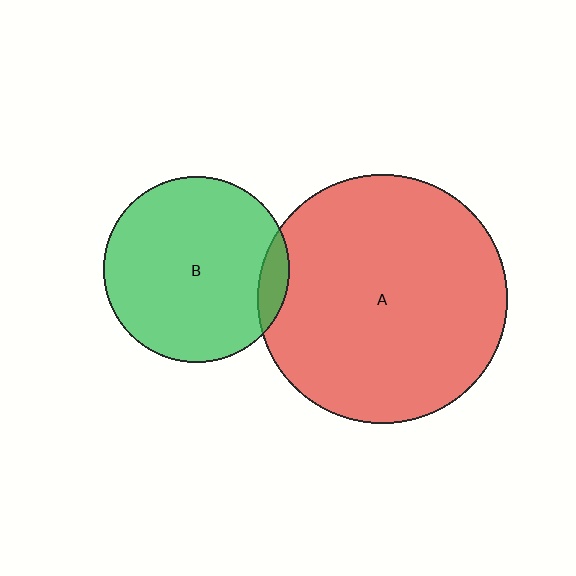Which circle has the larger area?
Circle A (red).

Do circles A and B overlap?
Yes.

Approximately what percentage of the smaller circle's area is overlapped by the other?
Approximately 10%.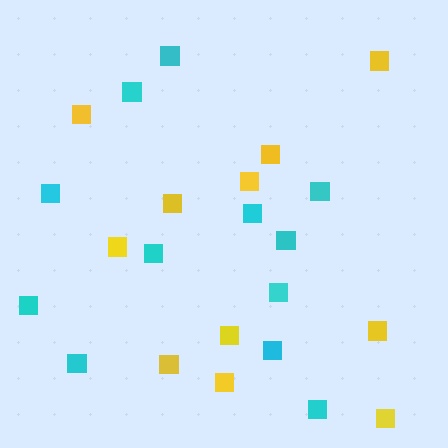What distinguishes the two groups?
There are 2 groups: one group of cyan squares (12) and one group of yellow squares (11).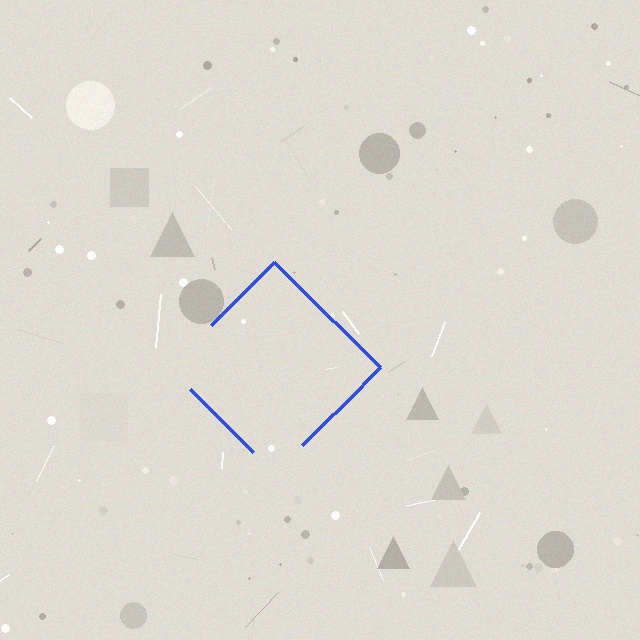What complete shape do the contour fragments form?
The contour fragments form a diamond.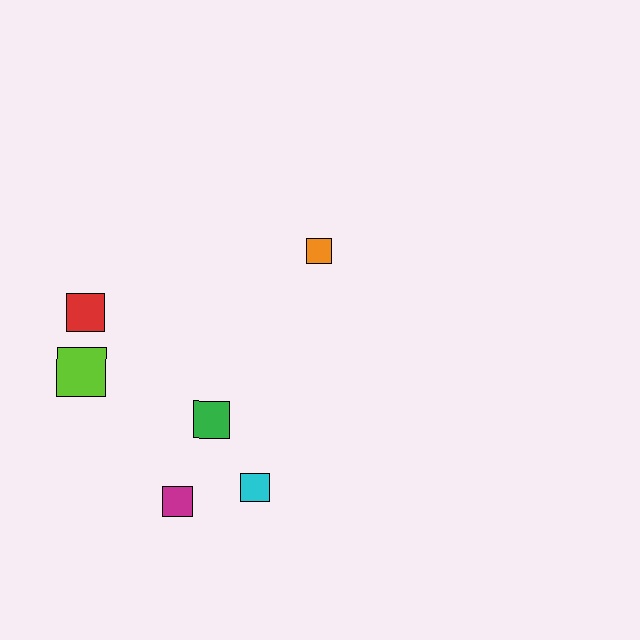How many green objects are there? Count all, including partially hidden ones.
There is 1 green object.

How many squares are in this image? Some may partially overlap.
There are 6 squares.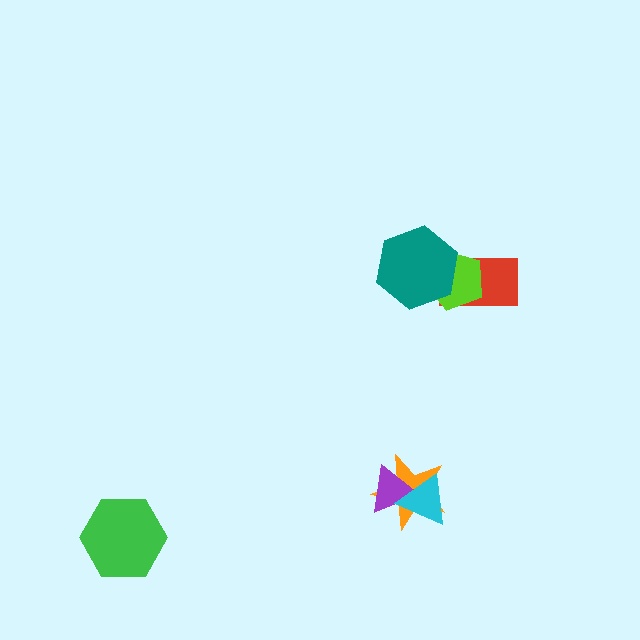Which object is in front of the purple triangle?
The cyan triangle is in front of the purple triangle.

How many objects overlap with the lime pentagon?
2 objects overlap with the lime pentagon.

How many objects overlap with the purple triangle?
2 objects overlap with the purple triangle.